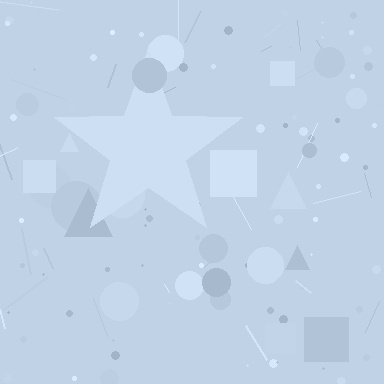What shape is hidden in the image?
A star is hidden in the image.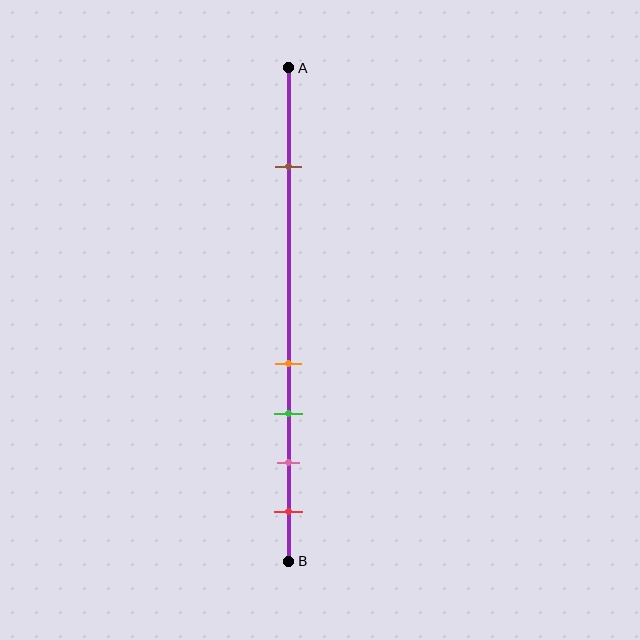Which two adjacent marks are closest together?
The orange and green marks are the closest adjacent pair.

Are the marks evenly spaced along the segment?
No, the marks are not evenly spaced.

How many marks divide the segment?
There are 5 marks dividing the segment.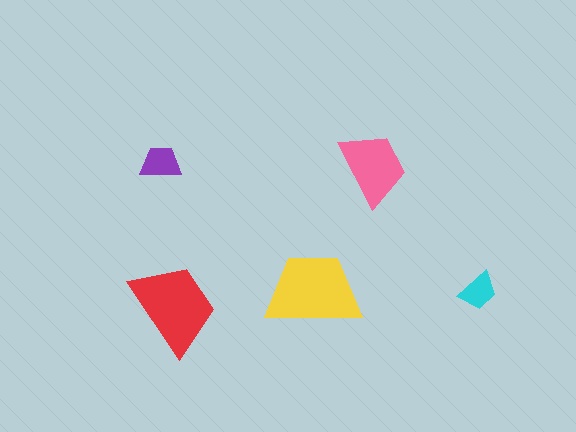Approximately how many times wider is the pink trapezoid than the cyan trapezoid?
About 2 times wider.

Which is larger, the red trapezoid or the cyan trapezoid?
The red one.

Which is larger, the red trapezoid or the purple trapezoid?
The red one.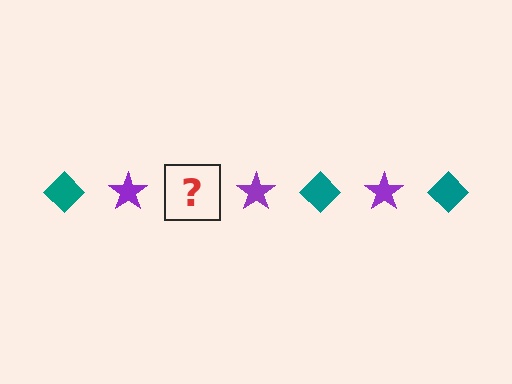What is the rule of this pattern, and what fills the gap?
The rule is that the pattern alternates between teal diamond and purple star. The gap should be filled with a teal diamond.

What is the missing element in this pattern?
The missing element is a teal diamond.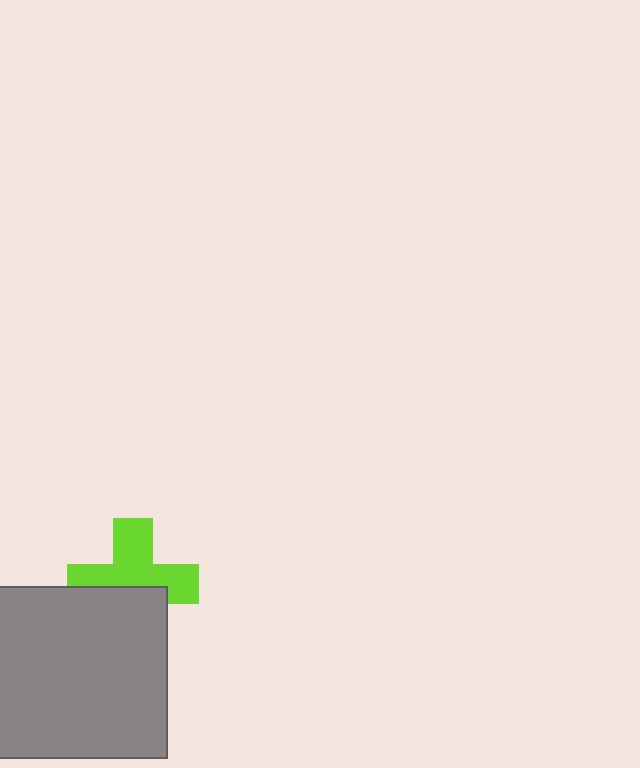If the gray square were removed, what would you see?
You would see the complete lime cross.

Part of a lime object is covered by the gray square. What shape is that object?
It is a cross.